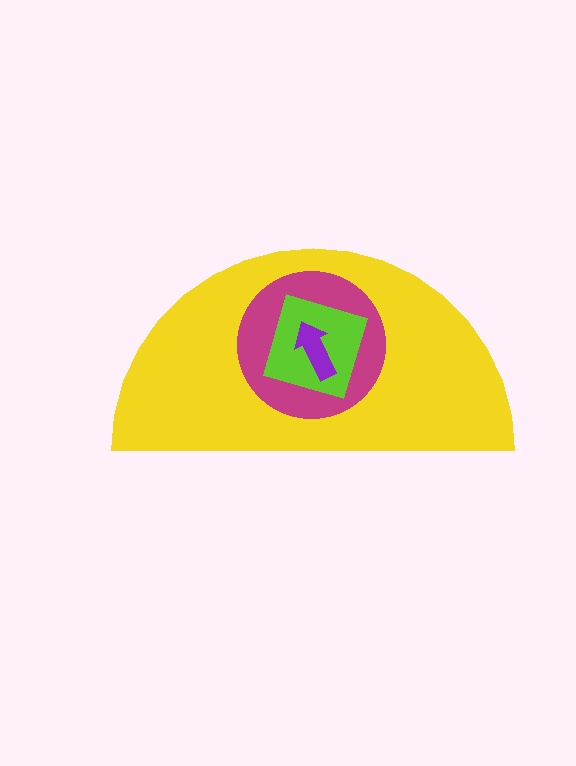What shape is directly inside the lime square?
The purple arrow.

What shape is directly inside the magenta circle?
The lime square.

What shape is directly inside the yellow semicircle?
The magenta circle.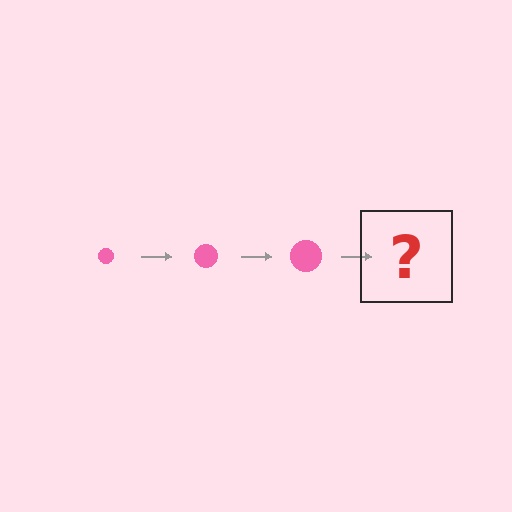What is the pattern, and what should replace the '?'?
The pattern is that the circle gets progressively larger each step. The '?' should be a pink circle, larger than the previous one.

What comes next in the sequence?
The next element should be a pink circle, larger than the previous one.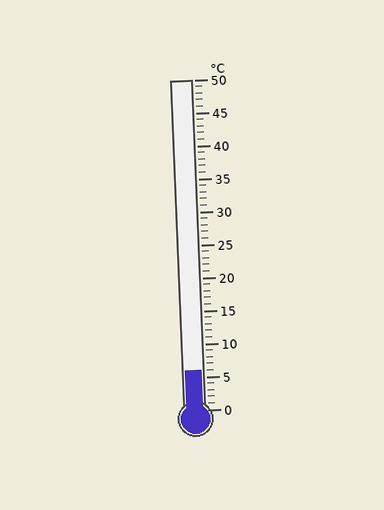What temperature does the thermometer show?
The thermometer shows approximately 6°C.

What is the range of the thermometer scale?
The thermometer scale ranges from 0°C to 50°C.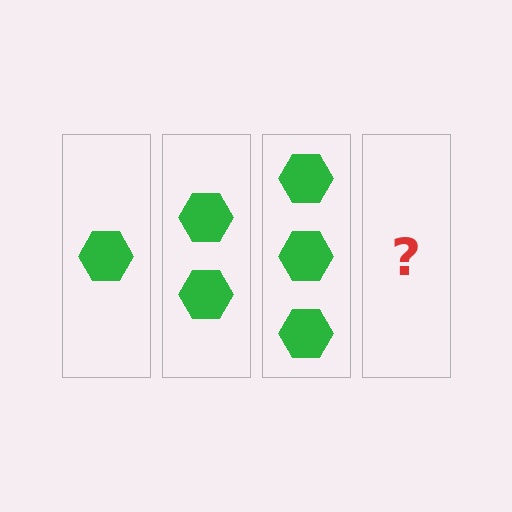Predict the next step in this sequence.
The next step is 4 hexagons.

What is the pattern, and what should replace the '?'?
The pattern is that each step adds one more hexagon. The '?' should be 4 hexagons.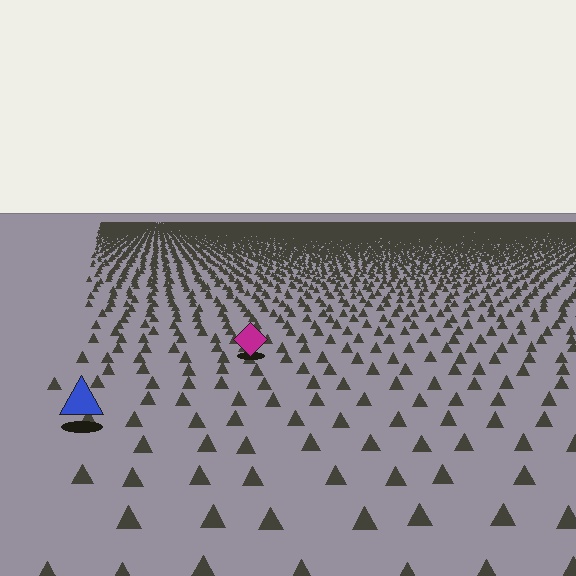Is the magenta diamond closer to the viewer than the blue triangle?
No. The blue triangle is closer — you can tell from the texture gradient: the ground texture is coarser near it.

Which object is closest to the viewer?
The blue triangle is closest. The texture marks near it are larger and more spread out.